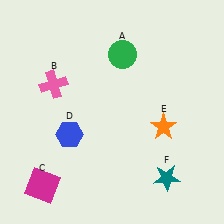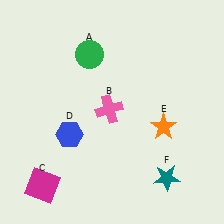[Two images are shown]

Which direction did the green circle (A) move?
The green circle (A) moved left.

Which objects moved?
The objects that moved are: the green circle (A), the pink cross (B).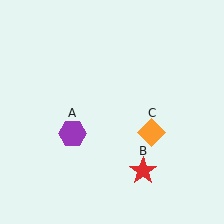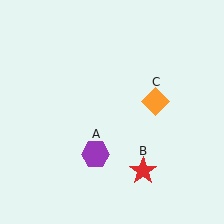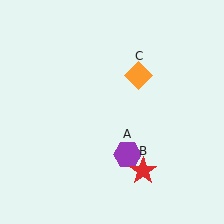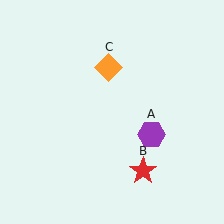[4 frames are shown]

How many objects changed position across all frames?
2 objects changed position: purple hexagon (object A), orange diamond (object C).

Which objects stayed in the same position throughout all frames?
Red star (object B) remained stationary.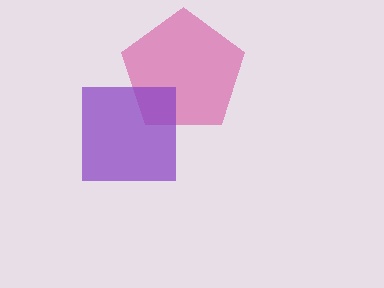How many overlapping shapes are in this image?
There are 2 overlapping shapes in the image.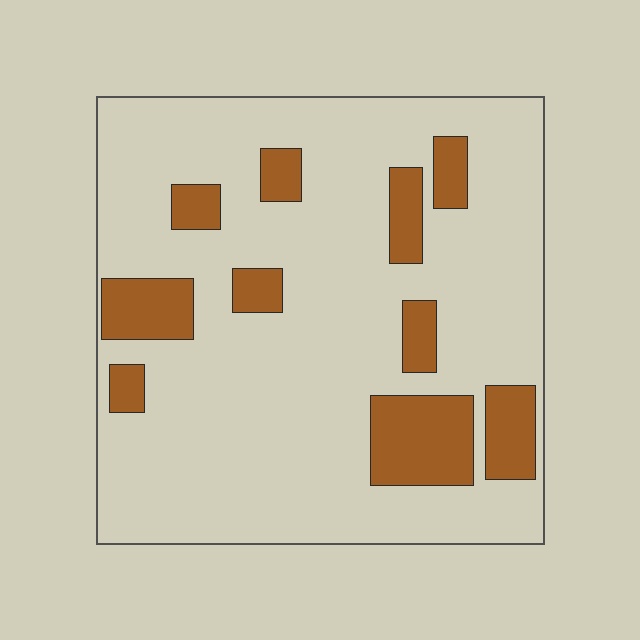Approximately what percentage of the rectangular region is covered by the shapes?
Approximately 20%.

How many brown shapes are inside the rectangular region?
10.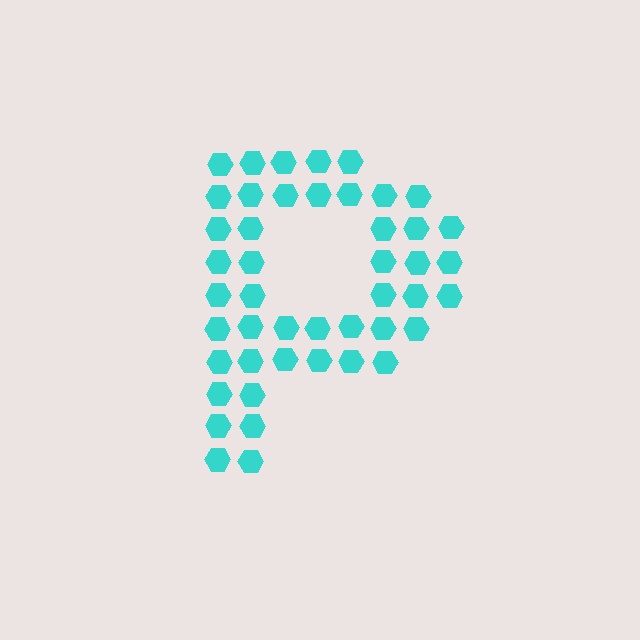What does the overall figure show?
The overall figure shows the letter P.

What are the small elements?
The small elements are hexagons.